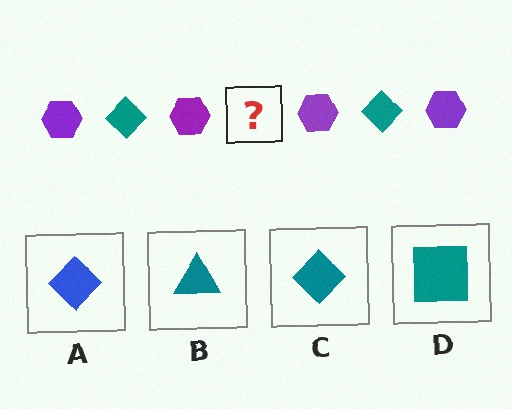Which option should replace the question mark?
Option C.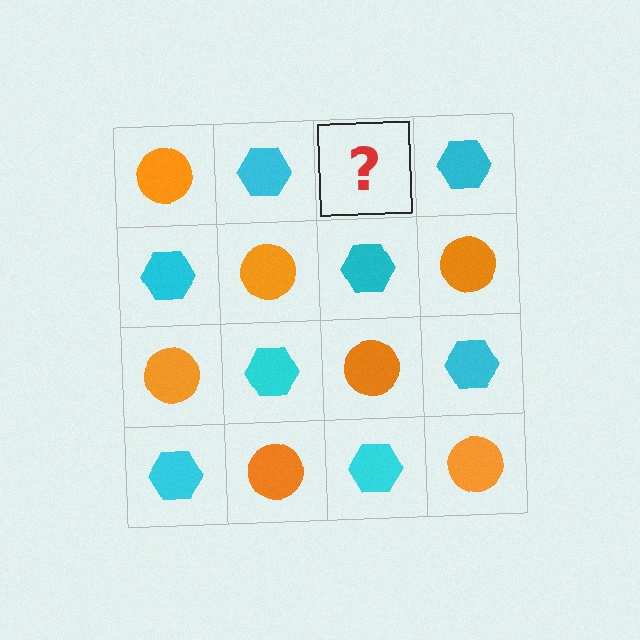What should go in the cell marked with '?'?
The missing cell should contain an orange circle.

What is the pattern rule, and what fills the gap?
The rule is that it alternates orange circle and cyan hexagon in a checkerboard pattern. The gap should be filled with an orange circle.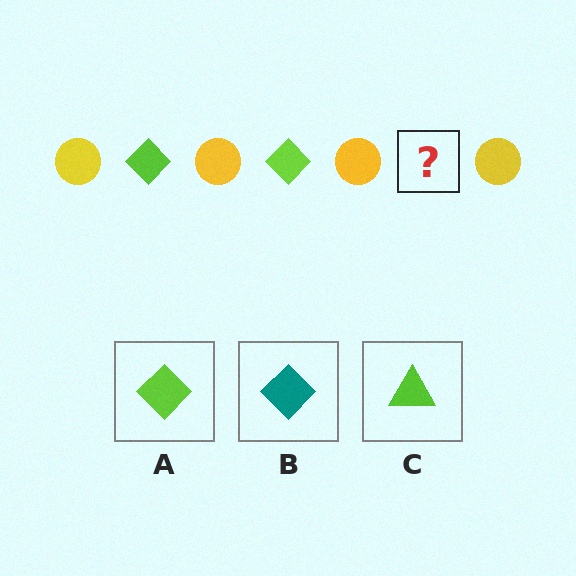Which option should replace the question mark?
Option A.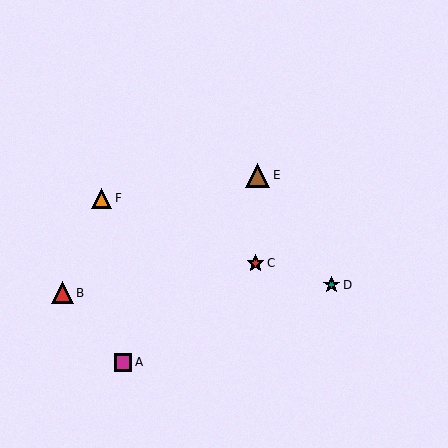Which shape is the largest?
The brown triangle (labeled E) is the largest.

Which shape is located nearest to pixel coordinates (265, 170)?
The brown triangle (labeled E) at (258, 175) is nearest to that location.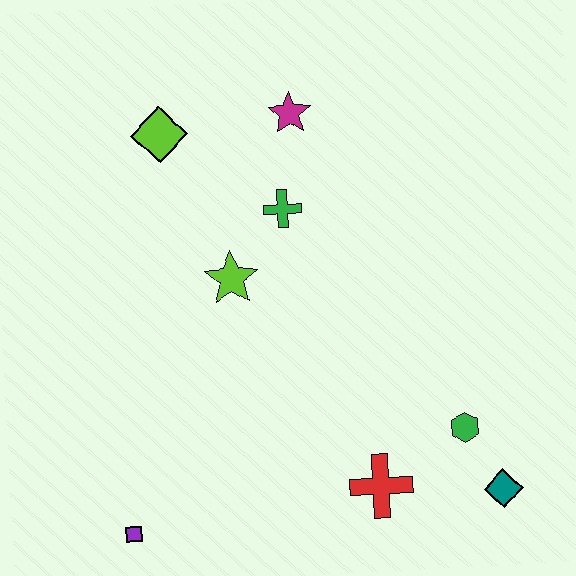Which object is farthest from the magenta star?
The purple square is farthest from the magenta star.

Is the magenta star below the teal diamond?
No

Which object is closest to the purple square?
The red cross is closest to the purple square.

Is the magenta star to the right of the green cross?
Yes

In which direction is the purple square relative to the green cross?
The purple square is below the green cross.